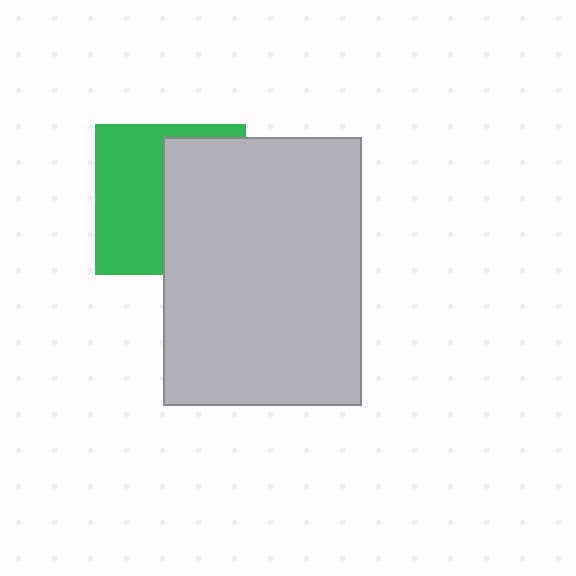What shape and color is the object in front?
The object in front is a light gray rectangle.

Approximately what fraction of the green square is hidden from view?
Roughly 50% of the green square is hidden behind the light gray rectangle.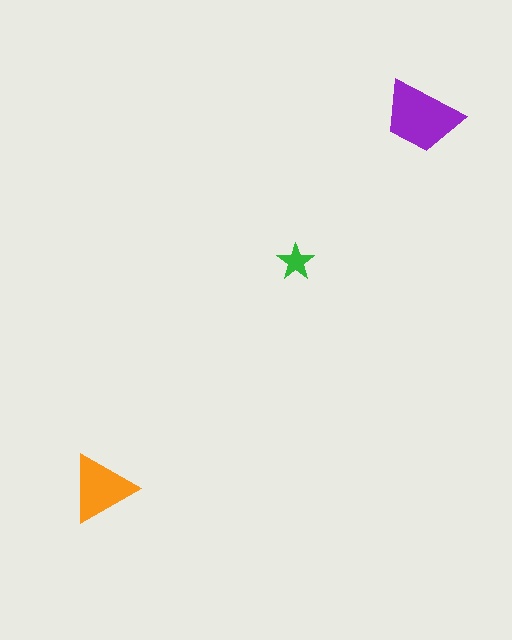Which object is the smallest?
The green star.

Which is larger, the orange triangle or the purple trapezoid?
The purple trapezoid.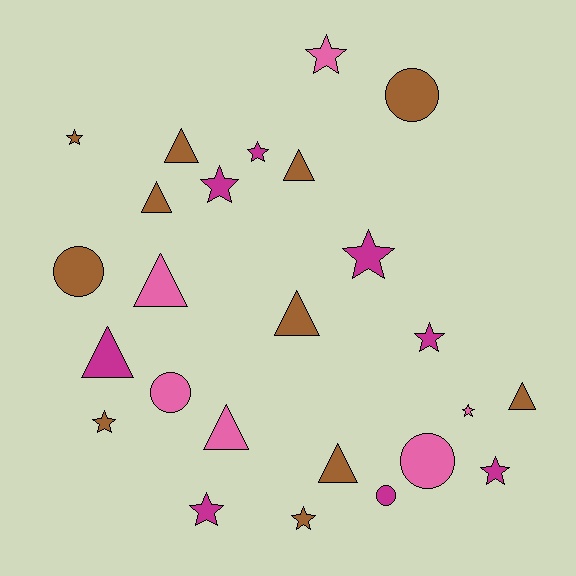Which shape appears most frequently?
Star, with 11 objects.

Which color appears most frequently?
Brown, with 11 objects.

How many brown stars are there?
There are 3 brown stars.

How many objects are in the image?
There are 25 objects.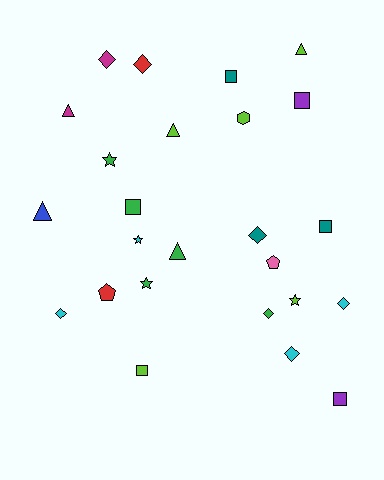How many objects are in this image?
There are 25 objects.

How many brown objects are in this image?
There are no brown objects.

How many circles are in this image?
There are no circles.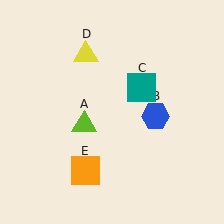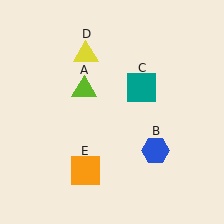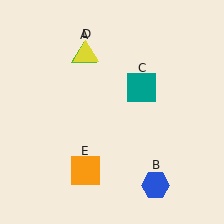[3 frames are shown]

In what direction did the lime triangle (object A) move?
The lime triangle (object A) moved up.